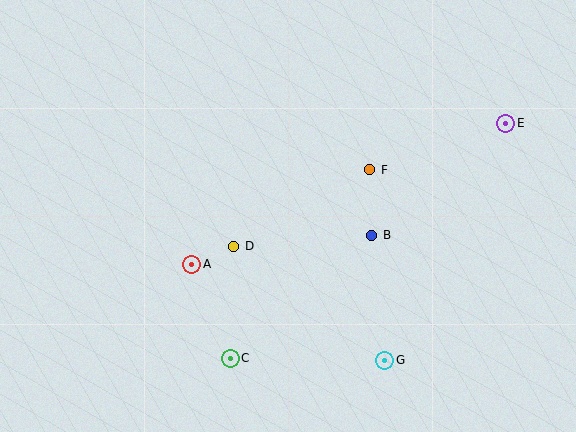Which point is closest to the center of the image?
Point D at (234, 246) is closest to the center.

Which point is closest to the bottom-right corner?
Point G is closest to the bottom-right corner.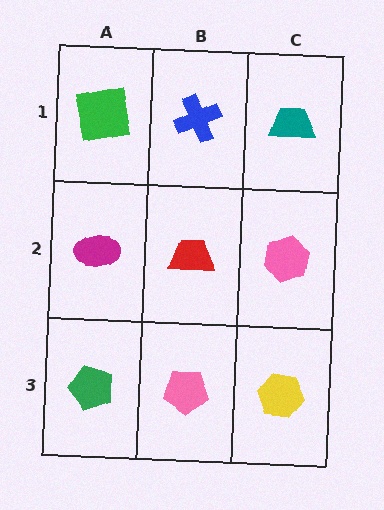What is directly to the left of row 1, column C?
A blue cross.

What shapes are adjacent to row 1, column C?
A pink hexagon (row 2, column C), a blue cross (row 1, column B).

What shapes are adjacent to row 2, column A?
A green square (row 1, column A), a green pentagon (row 3, column A), a red trapezoid (row 2, column B).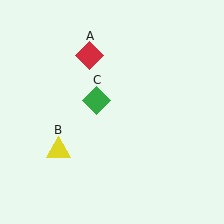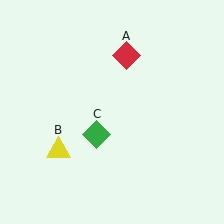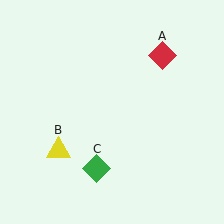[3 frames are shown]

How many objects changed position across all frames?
2 objects changed position: red diamond (object A), green diamond (object C).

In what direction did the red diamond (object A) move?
The red diamond (object A) moved right.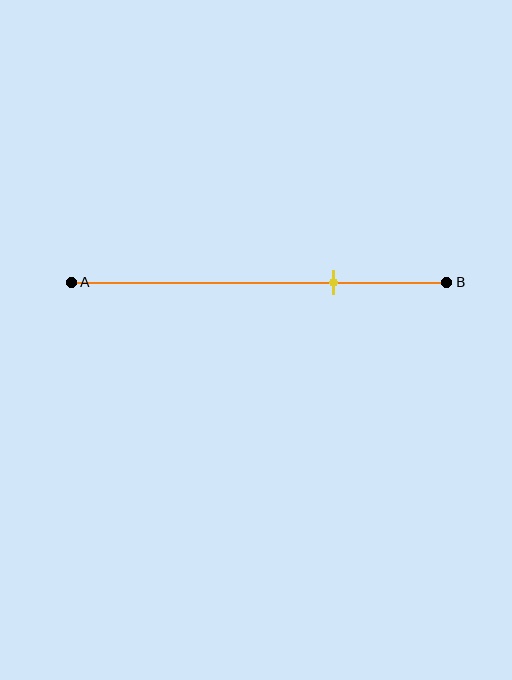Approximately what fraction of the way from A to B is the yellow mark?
The yellow mark is approximately 70% of the way from A to B.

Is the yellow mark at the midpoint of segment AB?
No, the mark is at about 70% from A, not at the 50% midpoint.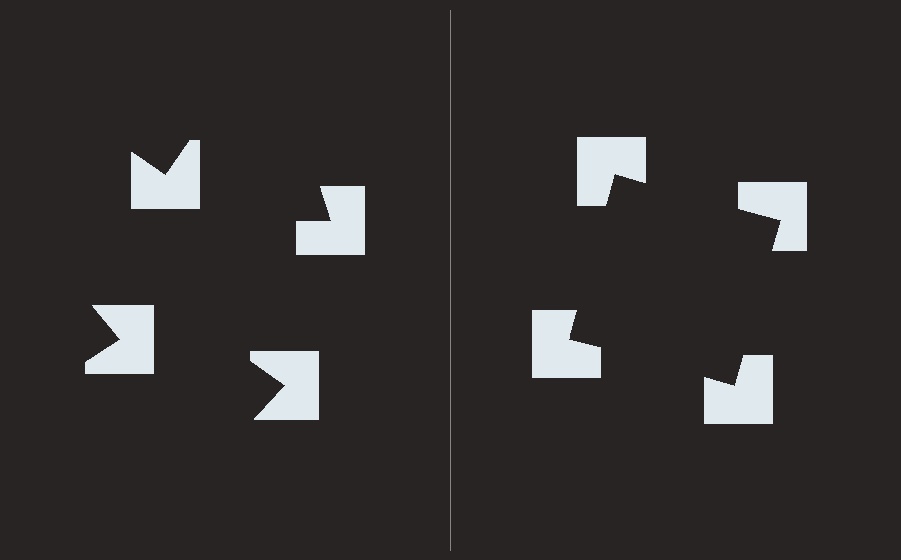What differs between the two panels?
The notched squares are positioned identically on both sides; only the wedge orientations differ. On the right they align to a square; on the left they are misaligned.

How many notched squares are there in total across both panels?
8 — 4 on each side.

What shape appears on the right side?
An illusory square.